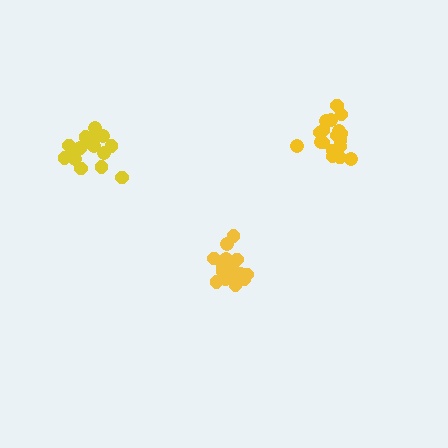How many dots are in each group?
Group 1: 18 dots, Group 2: 19 dots, Group 3: 17 dots (54 total).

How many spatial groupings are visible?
There are 3 spatial groupings.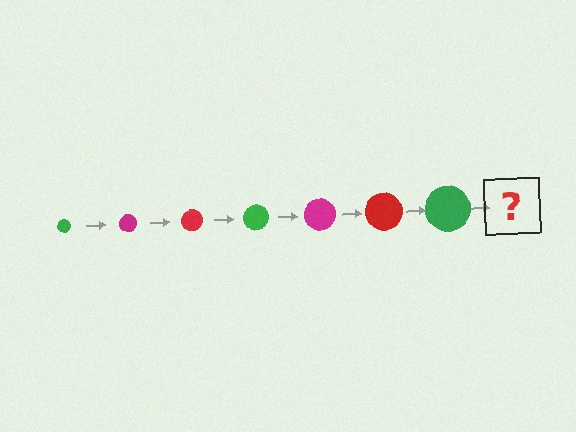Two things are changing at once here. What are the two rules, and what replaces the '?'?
The two rules are that the circle grows larger each step and the color cycles through green, magenta, and red. The '?' should be a magenta circle, larger than the previous one.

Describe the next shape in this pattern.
It should be a magenta circle, larger than the previous one.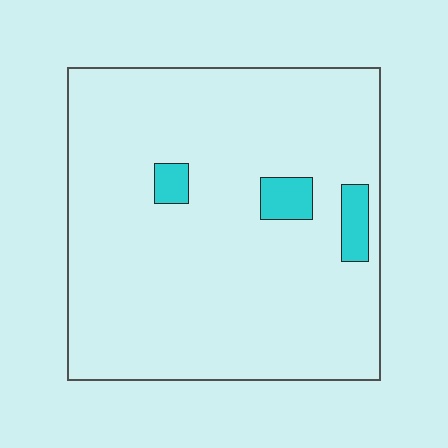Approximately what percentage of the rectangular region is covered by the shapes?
Approximately 5%.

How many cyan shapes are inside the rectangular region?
3.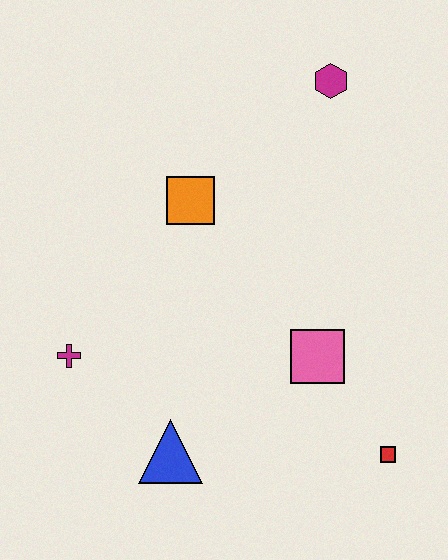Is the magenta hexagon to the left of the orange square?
No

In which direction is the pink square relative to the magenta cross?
The pink square is to the right of the magenta cross.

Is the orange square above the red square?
Yes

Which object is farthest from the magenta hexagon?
The blue triangle is farthest from the magenta hexagon.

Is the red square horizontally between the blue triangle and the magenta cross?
No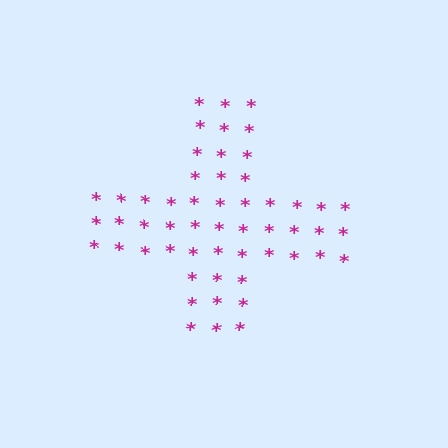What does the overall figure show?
The overall figure shows a cross.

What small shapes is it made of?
It is made of small asterisks.